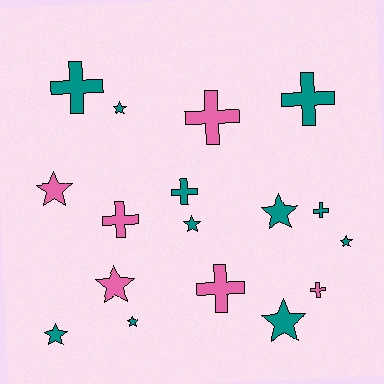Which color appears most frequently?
Teal, with 11 objects.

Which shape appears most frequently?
Star, with 9 objects.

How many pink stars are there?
There are 2 pink stars.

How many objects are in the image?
There are 17 objects.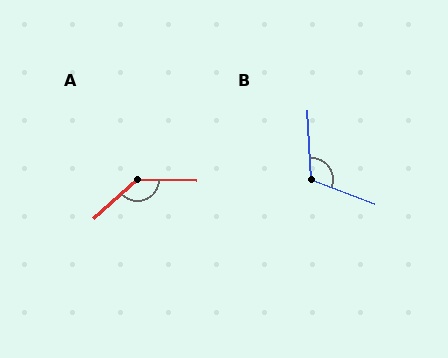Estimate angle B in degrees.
Approximately 114 degrees.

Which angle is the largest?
A, at approximately 136 degrees.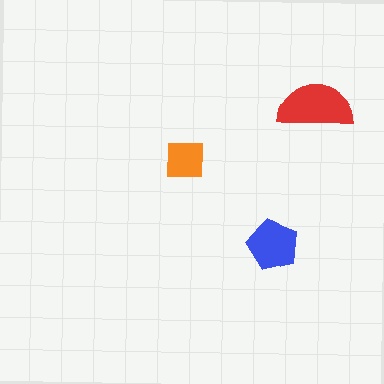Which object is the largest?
The red semicircle.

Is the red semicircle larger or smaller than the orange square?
Larger.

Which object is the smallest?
The orange square.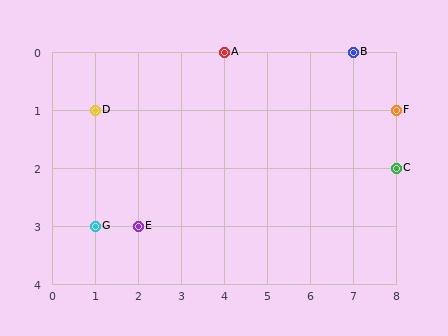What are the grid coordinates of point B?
Point B is at grid coordinates (7, 0).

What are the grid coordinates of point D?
Point D is at grid coordinates (1, 1).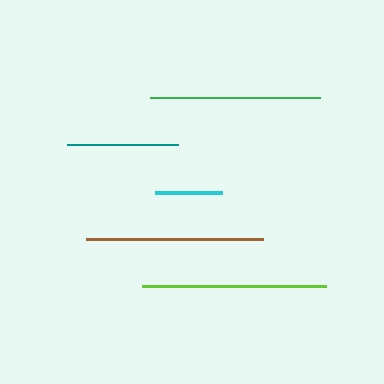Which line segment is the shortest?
The cyan line is the shortest at approximately 67 pixels.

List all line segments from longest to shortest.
From longest to shortest: lime, brown, green, teal, cyan.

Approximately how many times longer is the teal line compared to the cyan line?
The teal line is approximately 1.7 times the length of the cyan line.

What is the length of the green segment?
The green segment is approximately 171 pixels long.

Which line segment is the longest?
The lime line is the longest at approximately 183 pixels.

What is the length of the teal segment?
The teal segment is approximately 111 pixels long.